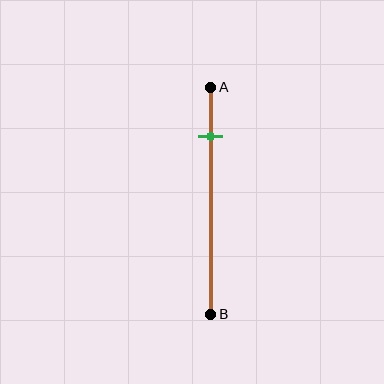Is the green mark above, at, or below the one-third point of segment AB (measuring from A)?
The green mark is above the one-third point of segment AB.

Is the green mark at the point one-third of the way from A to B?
No, the mark is at about 20% from A, not at the 33% one-third point.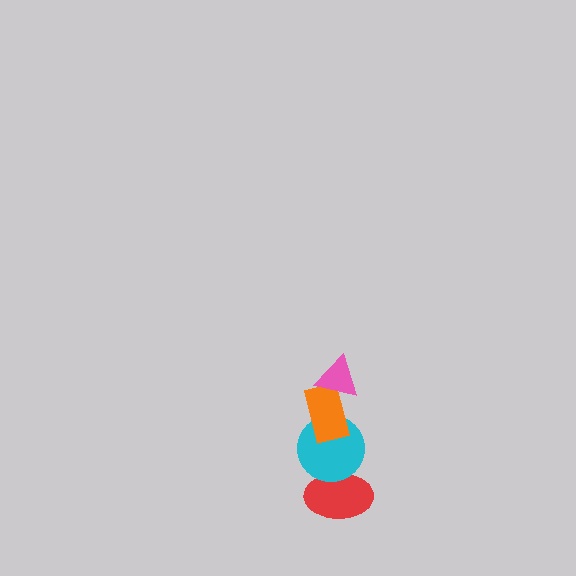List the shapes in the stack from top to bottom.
From top to bottom: the pink triangle, the orange rectangle, the cyan circle, the red ellipse.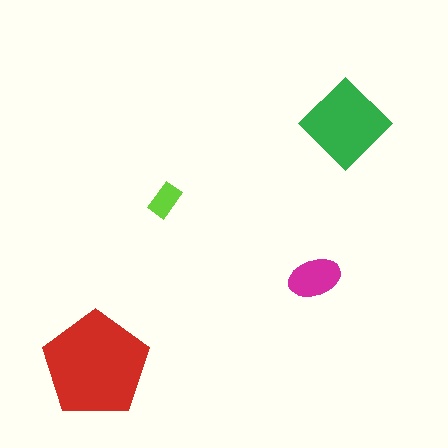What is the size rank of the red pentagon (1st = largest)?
1st.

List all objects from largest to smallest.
The red pentagon, the green diamond, the magenta ellipse, the lime rectangle.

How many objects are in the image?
There are 4 objects in the image.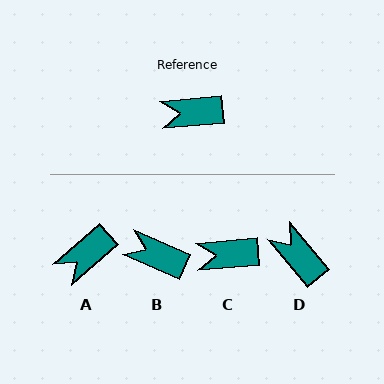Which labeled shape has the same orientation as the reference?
C.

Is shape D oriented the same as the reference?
No, it is off by about 55 degrees.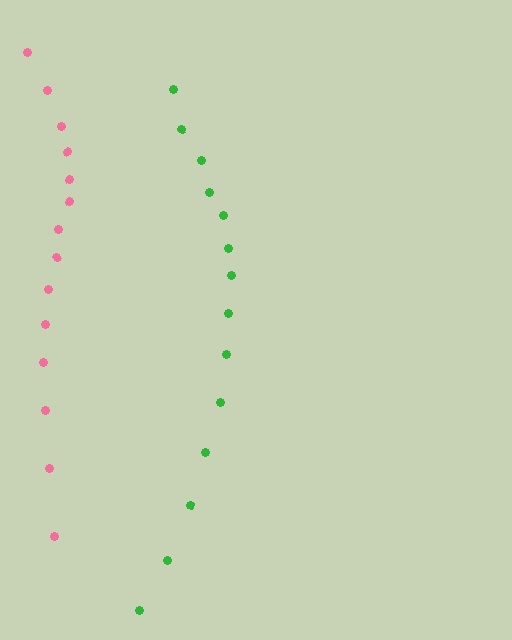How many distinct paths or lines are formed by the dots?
There are 2 distinct paths.